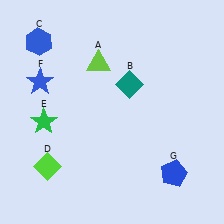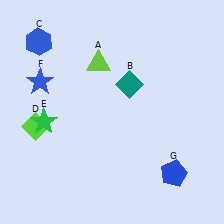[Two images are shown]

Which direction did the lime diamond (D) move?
The lime diamond (D) moved up.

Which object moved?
The lime diamond (D) moved up.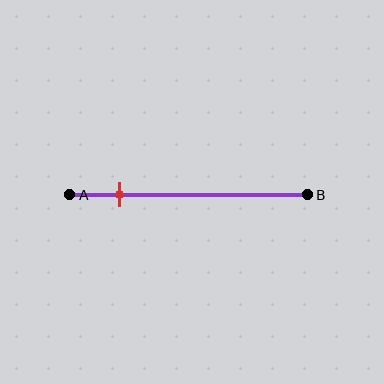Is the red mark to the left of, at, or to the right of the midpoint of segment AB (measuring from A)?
The red mark is to the left of the midpoint of segment AB.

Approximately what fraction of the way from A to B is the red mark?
The red mark is approximately 20% of the way from A to B.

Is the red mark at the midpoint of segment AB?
No, the mark is at about 20% from A, not at the 50% midpoint.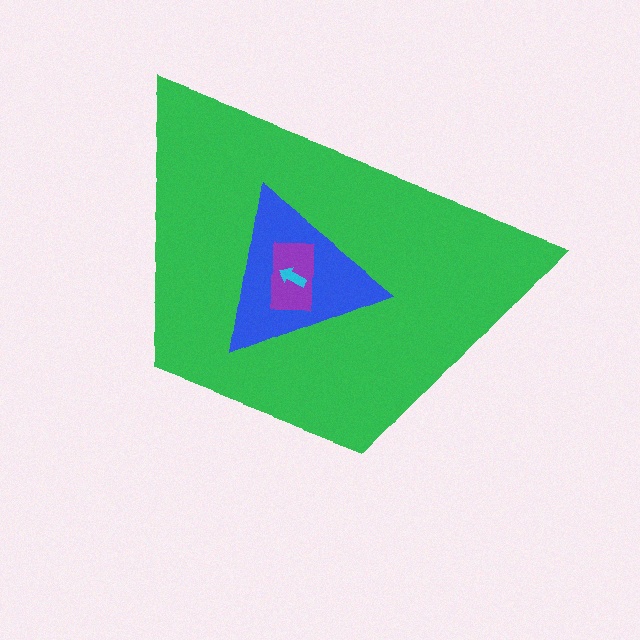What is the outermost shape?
The green trapezoid.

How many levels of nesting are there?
4.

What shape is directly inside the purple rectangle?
The cyan arrow.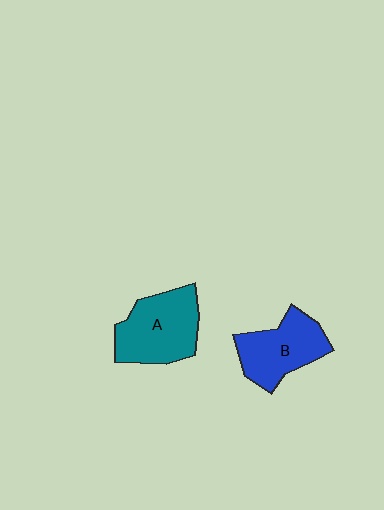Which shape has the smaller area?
Shape B (blue).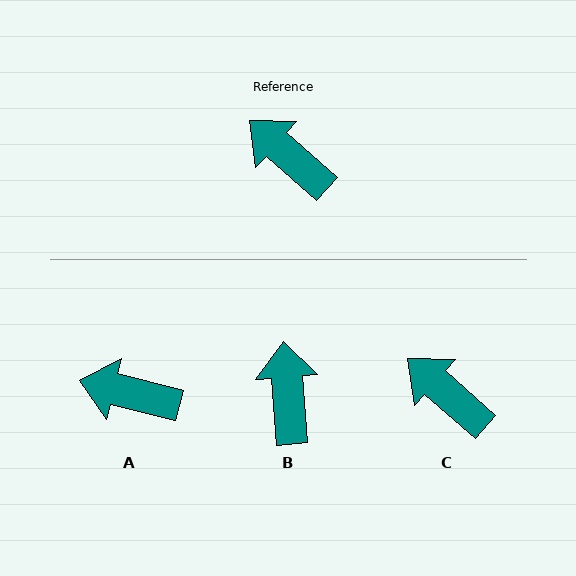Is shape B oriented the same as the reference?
No, it is off by about 44 degrees.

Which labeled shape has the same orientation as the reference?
C.